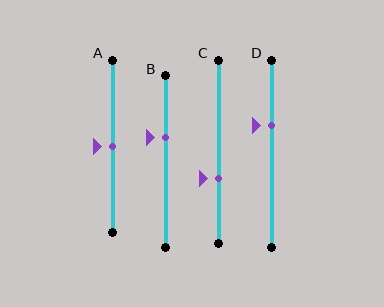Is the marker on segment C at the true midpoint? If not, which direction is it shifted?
No, the marker on segment C is shifted downward by about 15% of the segment length.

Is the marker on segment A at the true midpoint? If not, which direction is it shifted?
Yes, the marker on segment A is at the true midpoint.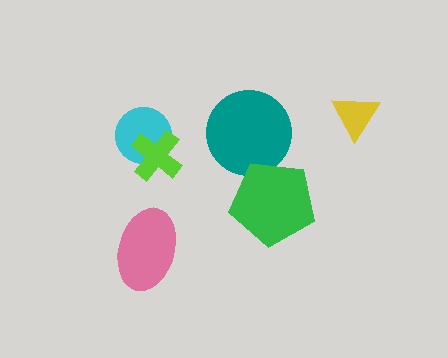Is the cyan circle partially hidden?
Yes, it is partially covered by another shape.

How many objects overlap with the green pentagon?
1 object overlaps with the green pentagon.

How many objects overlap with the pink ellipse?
0 objects overlap with the pink ellipse.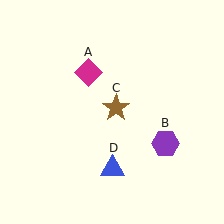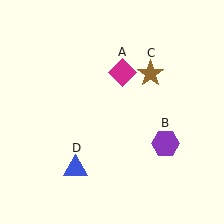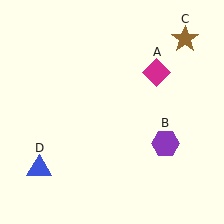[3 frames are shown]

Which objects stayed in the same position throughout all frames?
Purple hexagon (object B) remained stationary.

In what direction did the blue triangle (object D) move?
The blue triangle (object D) moved left.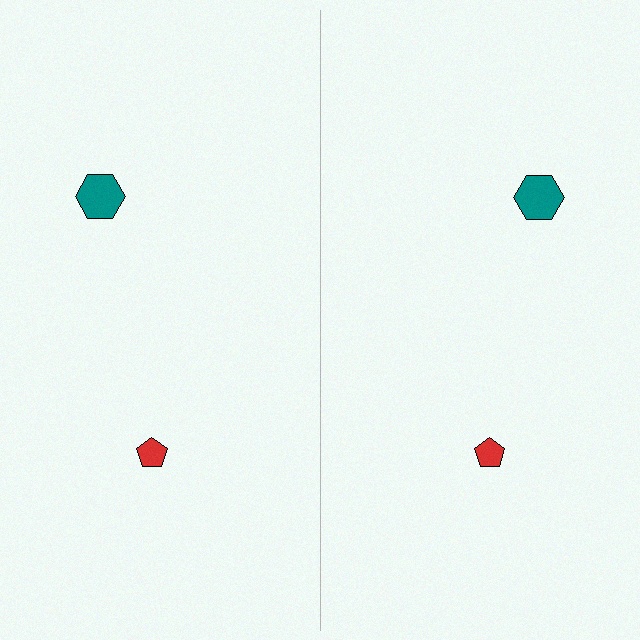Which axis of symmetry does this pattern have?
The pattern has a vertical axis of symmetry running through the center of the image.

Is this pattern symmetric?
Yes, this pattern has bilateral (reflection) symmetry.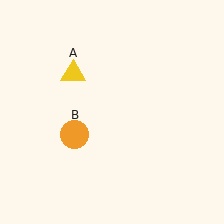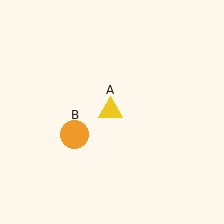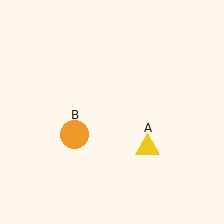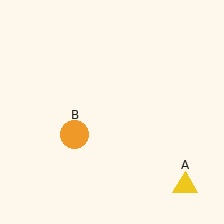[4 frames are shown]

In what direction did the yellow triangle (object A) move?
The yellow triangle (object A) moved down and to the right.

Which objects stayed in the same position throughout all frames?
Orange circle (object B) remained stationary.